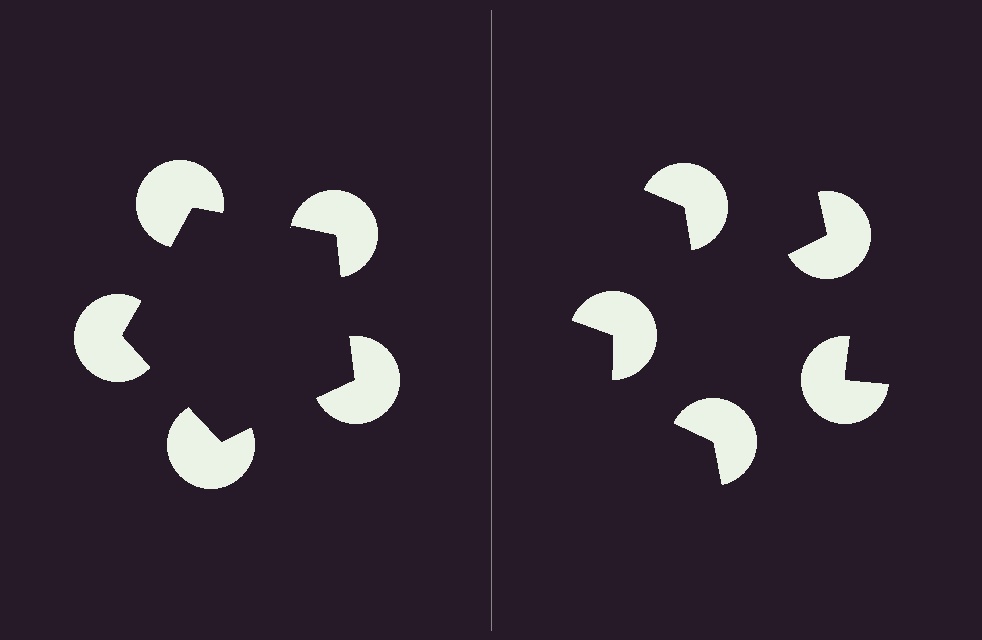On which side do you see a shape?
An illusory pentagon appears on the left side. On the right side the wedge cuts are rotated, so no coherent shape forms.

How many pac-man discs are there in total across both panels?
10 — 5 on each side.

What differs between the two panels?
The pac-man discs are positioned identically on both sides; only the wedge orientations differ. On the left they align to a pentagon; on the right they are misaligned.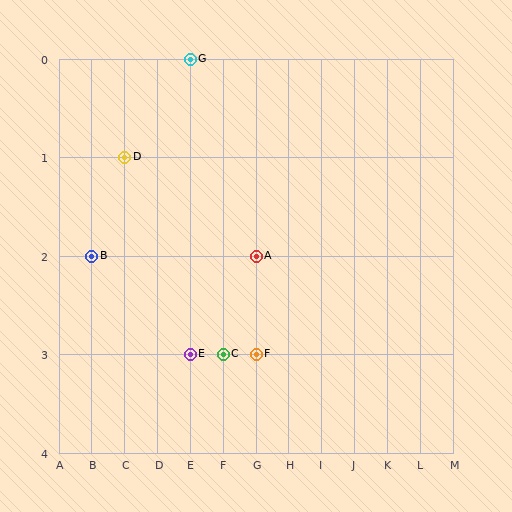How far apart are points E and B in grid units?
Points E and B are 3 columns and 1 row apart (about 3.2 grid units diagonally).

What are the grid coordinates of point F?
Point F is at grid coordinates (G, 3).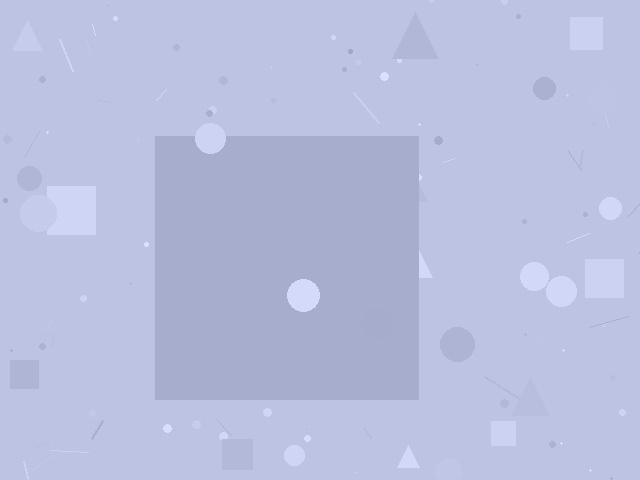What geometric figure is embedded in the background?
A square is embedded in the background.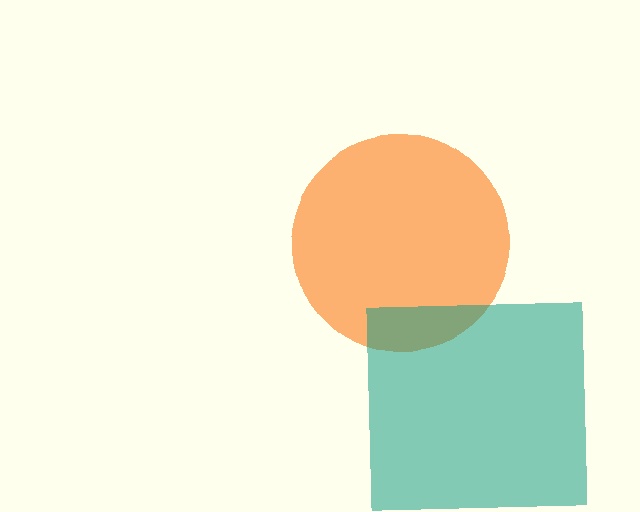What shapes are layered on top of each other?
The layered shapes are: an orange circle, a teal square.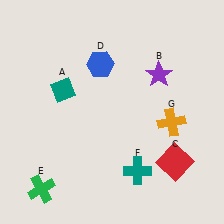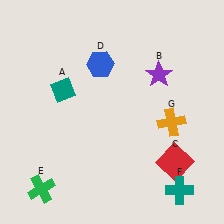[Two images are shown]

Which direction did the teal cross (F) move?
The teal cross (F) moved right.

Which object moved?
The teal cross (F) moved right.